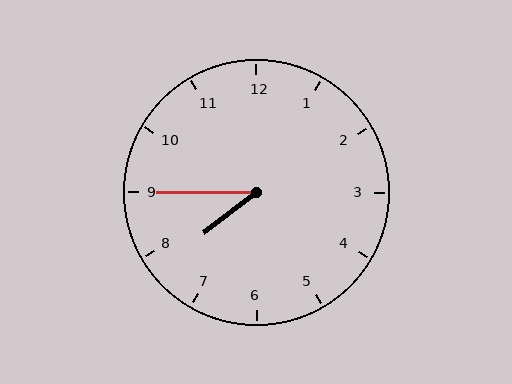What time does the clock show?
7:45.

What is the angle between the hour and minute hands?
Approximately 38 degrees.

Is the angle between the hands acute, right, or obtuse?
It is acute.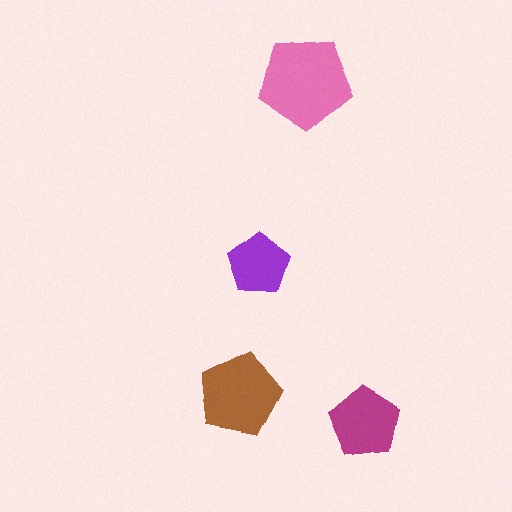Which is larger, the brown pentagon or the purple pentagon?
The brown one.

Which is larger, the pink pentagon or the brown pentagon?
The pink one.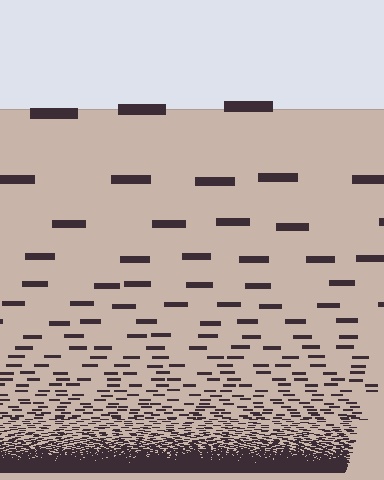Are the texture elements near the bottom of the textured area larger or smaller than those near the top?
Smaller. The gradient is inverted — elements near the bottom are smaller and denser.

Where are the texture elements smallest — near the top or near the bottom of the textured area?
Near the bottom.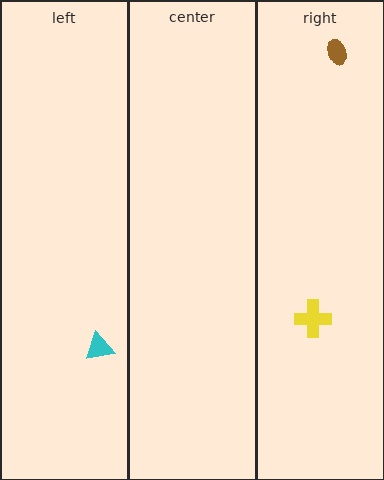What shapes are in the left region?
The cyan triangle.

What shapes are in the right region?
The brown ellipse, the yellow cross.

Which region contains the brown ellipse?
The right region.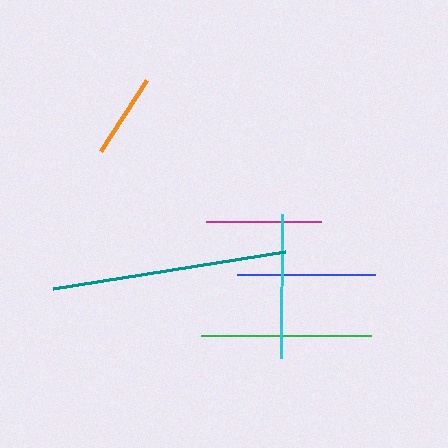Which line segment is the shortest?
The orange line is the shortest at approximately 85 pixels.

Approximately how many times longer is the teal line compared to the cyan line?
The teal line is approximately 1.6 times the length of the cyan line.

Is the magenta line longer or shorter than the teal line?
The teal line is longer than the magenta line.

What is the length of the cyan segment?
The cyan segment is approximately 143 pixels long.